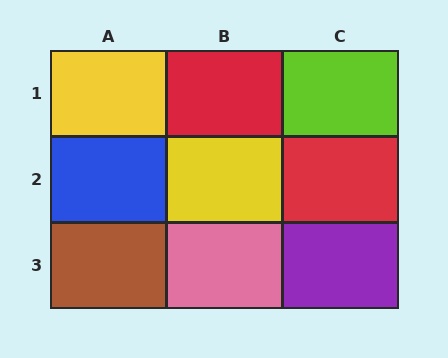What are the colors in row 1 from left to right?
Yellow, red, lime.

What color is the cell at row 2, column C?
Red.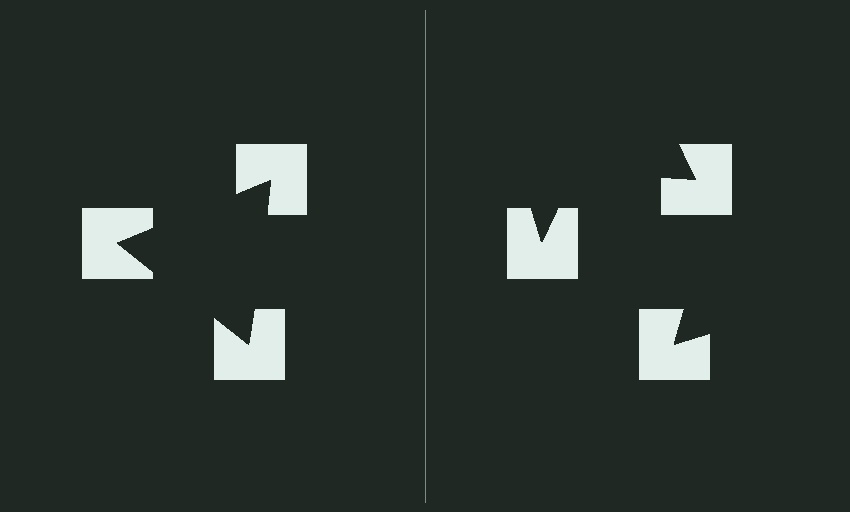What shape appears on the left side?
An illusory triangle.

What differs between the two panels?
The notched squares are positioned identically on both sides; only the wedge orientations differ. On the left they align to a triangle; on the right they are misaligned.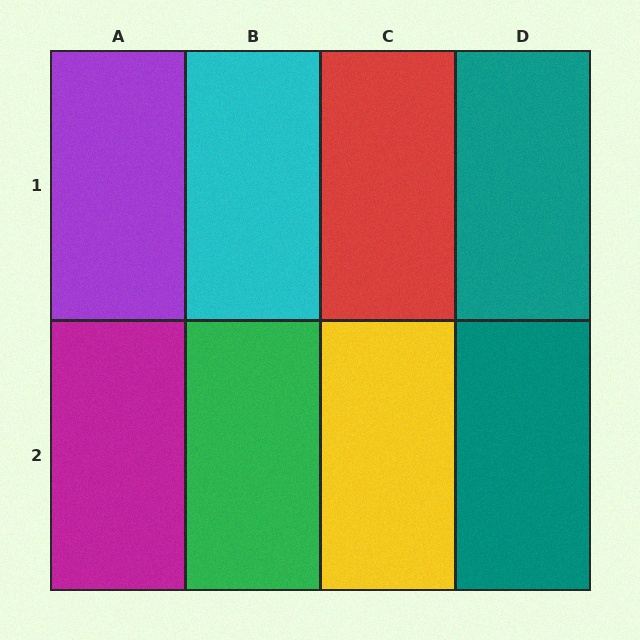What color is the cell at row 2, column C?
Yellow.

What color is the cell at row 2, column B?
Green.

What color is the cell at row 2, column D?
Teal.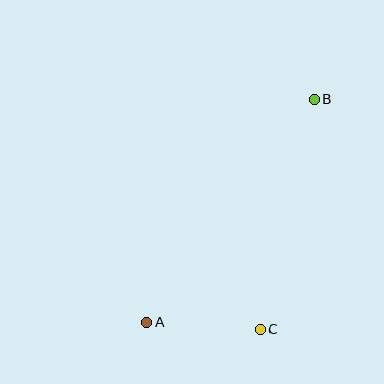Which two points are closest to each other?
Points A and C are closest to each other.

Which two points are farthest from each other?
Points A and B are farthest from each other.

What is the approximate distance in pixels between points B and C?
The distance between B and C is approximately 236 pixels.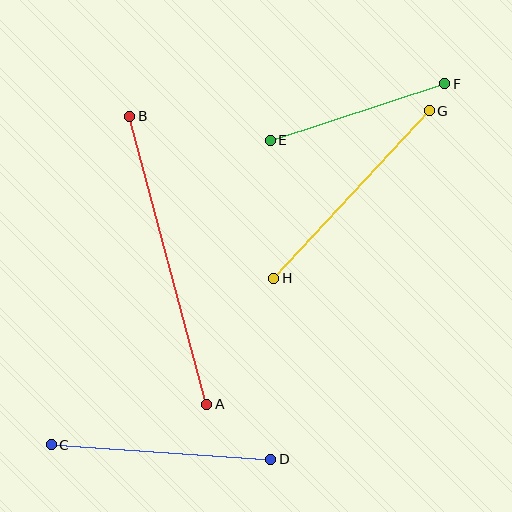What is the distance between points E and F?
The distance is approximately 183 pixels.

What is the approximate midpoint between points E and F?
The midpoint is at approximately (358, 112) pixels.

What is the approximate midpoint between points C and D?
The midpoint is at approximately (161, 452) pixels.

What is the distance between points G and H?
The distance is approximately 229 pixels.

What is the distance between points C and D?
The distance is approximately 220 pixels.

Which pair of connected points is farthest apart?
Points A and B are farthest apart.